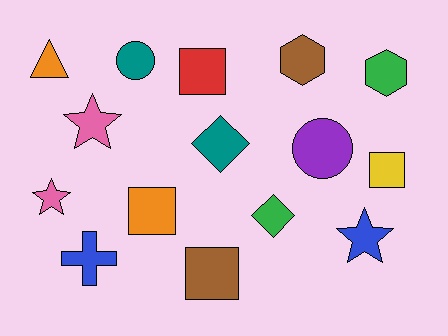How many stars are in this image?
There are 3 stars.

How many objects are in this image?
There are 15 objects.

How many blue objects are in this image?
There are 2 blue objects.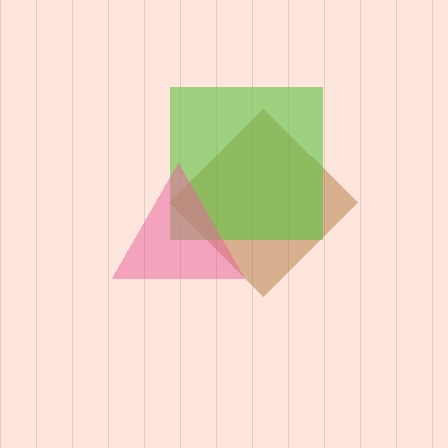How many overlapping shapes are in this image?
There are 3 overlapping shapes in the image.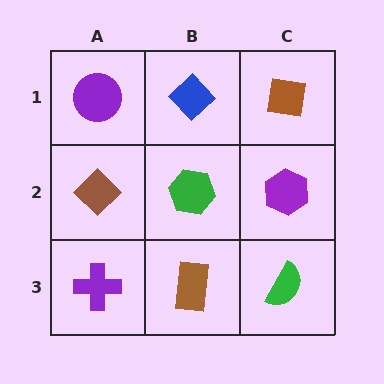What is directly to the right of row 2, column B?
A purple hexagon.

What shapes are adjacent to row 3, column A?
A brown diamond (row 2, column A), a brown rectangle (row 3, column B).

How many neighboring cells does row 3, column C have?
2.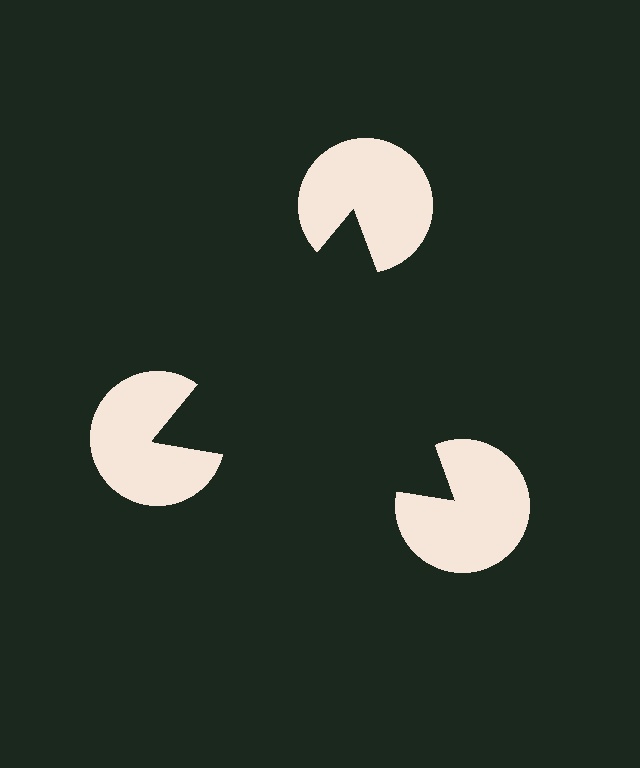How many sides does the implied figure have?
3 sides.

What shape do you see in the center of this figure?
An illusory triangle — its edges are inferred from the aligned wedge cuts in the pac-man discs, not physically drawn.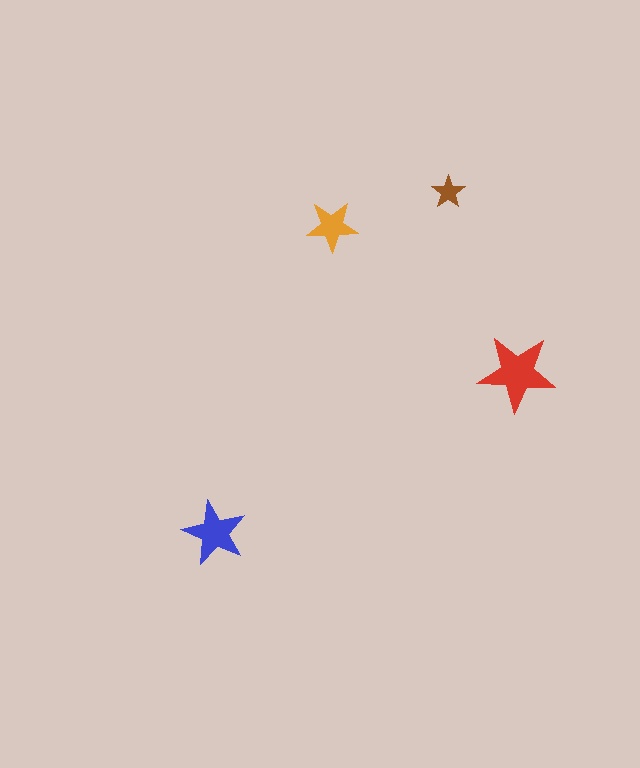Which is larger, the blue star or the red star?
The red one.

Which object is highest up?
The brown star is topmost.